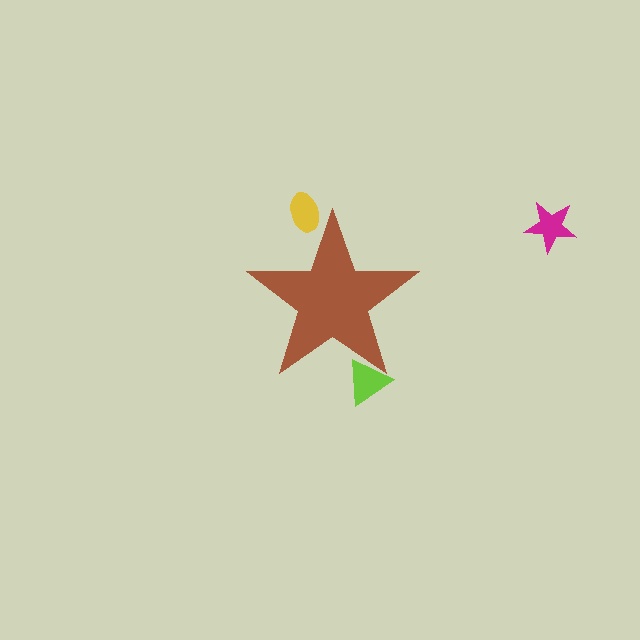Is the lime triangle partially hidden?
Yes, the lime triangle is partially hidden behind the brown star.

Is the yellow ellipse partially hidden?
Yes, the yellow ellipse is partially hidden behind the brown star.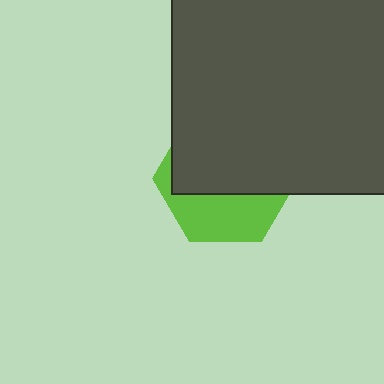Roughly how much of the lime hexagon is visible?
A small part of it is visible (roughly 37%).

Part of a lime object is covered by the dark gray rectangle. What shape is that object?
It is a hexagon.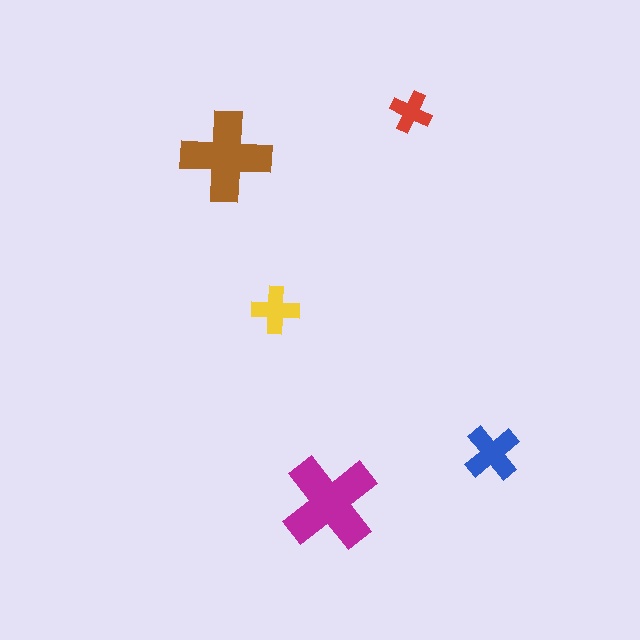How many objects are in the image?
There are 5 objects in the image.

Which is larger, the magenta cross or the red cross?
The magenta one.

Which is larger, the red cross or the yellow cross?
The yellow one.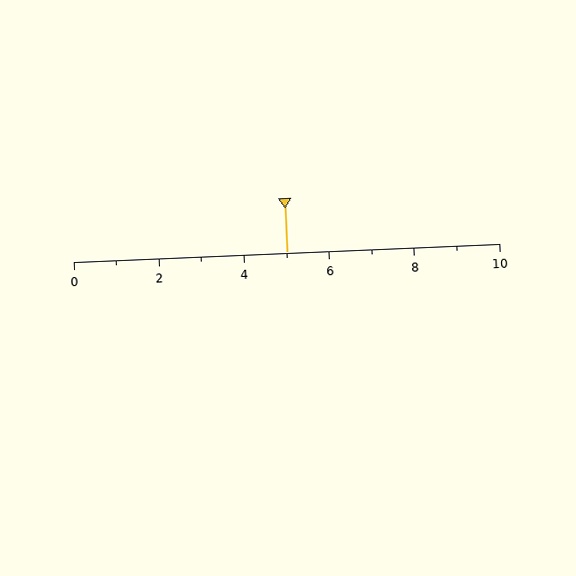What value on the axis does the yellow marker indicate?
The marker indicates approximately 5.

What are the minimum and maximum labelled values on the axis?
The axis runs from 0 to 10.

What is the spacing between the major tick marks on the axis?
The major ticks are spaced 2 apart.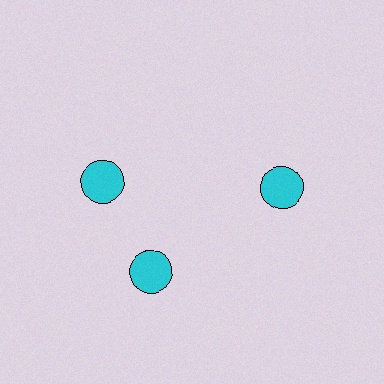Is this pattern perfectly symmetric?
No. The 3 cyan circles are arranged in a ring, but one element near the 11 o'clock position is rotated out of alignment along the ring, breaking the 3-fold rotational symmetry.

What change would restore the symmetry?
The symmetry would be restored by rotating it back into even spacing with its neighbors so that all 3 circles sit at equal angles and equal distance from the center.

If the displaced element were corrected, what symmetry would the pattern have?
It would have 3-fold rotational symmetry — the pattern would map onto itself every 120 degrees.